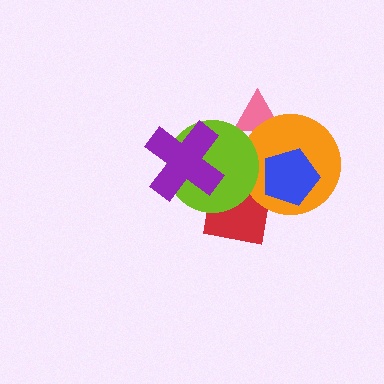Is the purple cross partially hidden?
No, no other shape covers it.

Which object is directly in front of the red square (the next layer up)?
The orange circle is directly in front of the red square.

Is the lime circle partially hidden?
Yes, it is partially covered by another shape.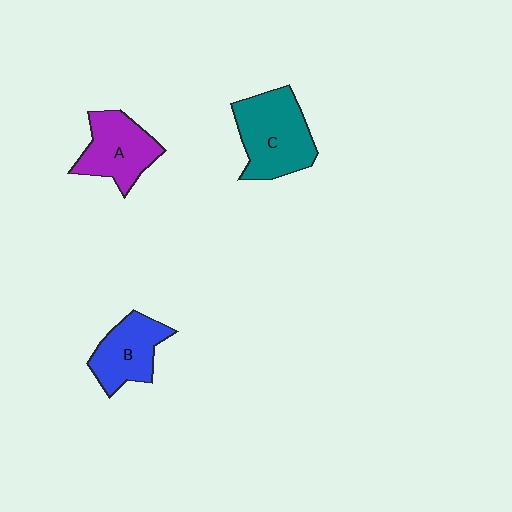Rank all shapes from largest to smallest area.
From largest to smallest: C (teal), A (purple), B (blue).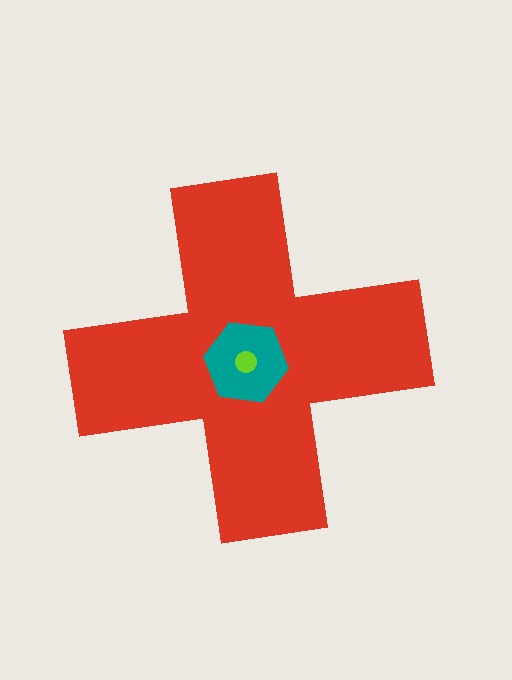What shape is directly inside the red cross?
The teal hexagon.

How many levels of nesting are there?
3.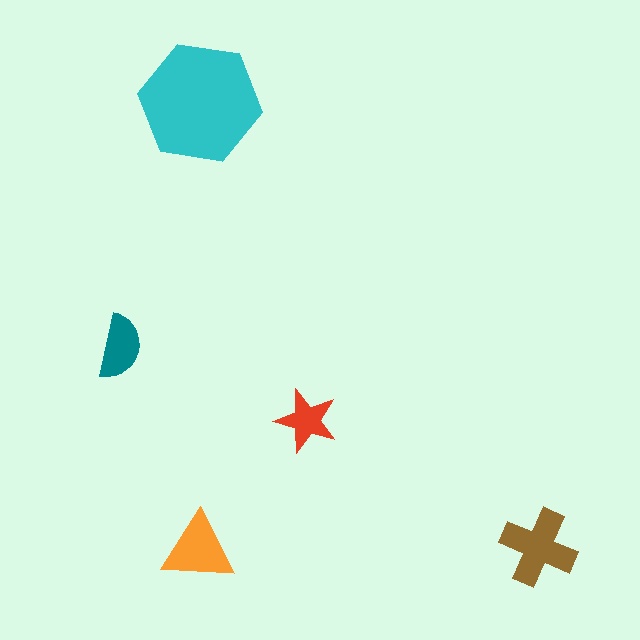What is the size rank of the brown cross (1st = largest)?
2nd.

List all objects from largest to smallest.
The cyan hexagon, the brown cross, the orange triangle, the teal semicircle, the red star.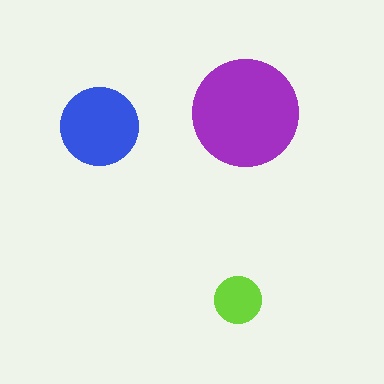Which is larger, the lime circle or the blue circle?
The blue one.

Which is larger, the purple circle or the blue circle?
The purple one.